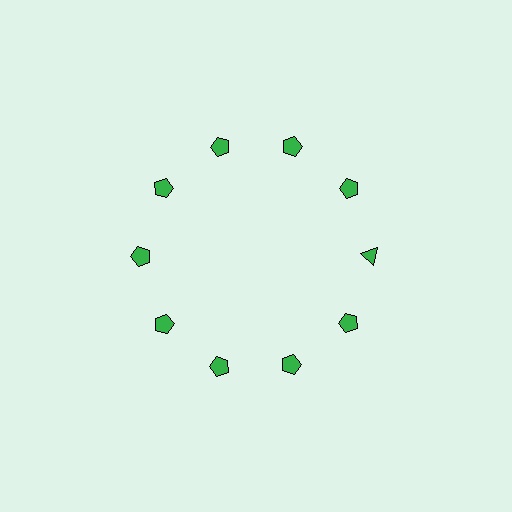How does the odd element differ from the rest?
It has a different shape: triangle instead of pentagon.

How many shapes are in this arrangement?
There are 10 shapes arranged in a ring pattern.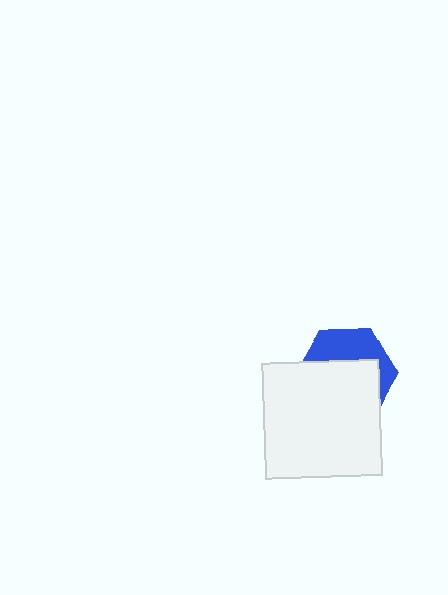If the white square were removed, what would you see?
You would see the complete blue hexagon.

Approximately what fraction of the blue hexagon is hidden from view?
Roughly 63% of the blue hexagon is hidden behind the white square.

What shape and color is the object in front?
The object in front is a white square.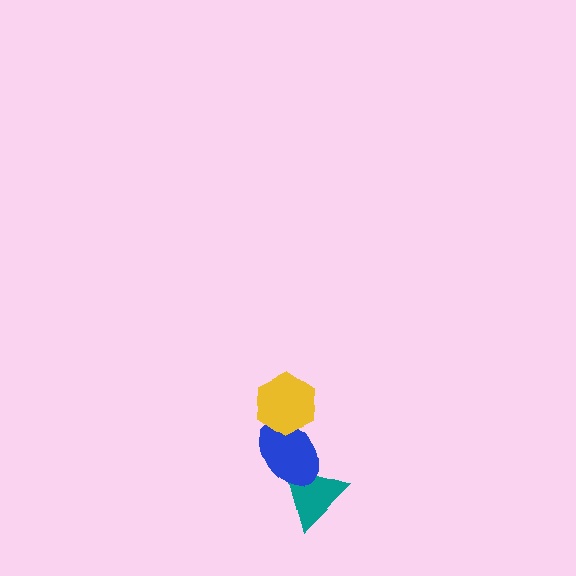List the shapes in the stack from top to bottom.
From top to bottom: the yellow hexagon, the blue ellipse, the teal triangle.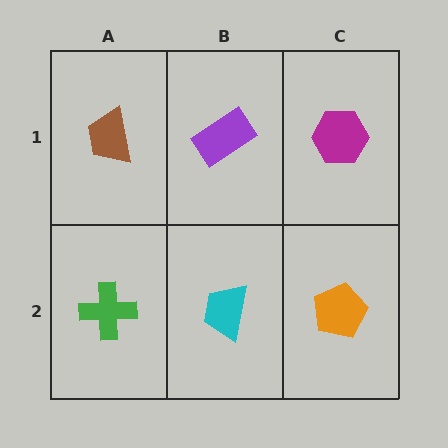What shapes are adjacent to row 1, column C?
An orange pentagon (row 2, column C), a purple rectangle (row 1, column B).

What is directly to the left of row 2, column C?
A cyan trapezoid.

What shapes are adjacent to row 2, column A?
A brown trapezoid (row 1, column A), a cyan trapezoid (row 2, column B).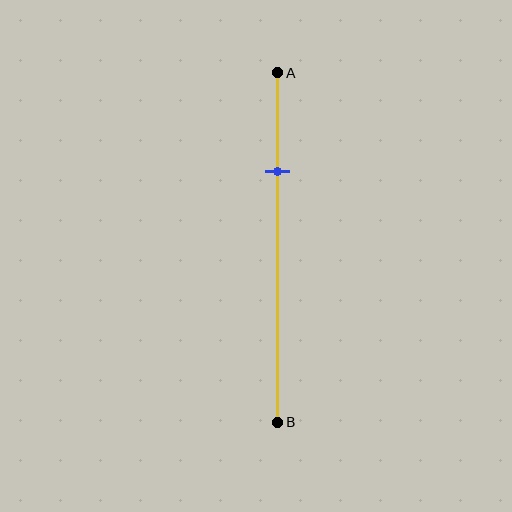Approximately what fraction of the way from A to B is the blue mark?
The blue mark is approximately 30% of the way from A to B.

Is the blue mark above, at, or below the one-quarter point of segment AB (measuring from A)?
The blue mark is below the one-quarter point of segment AB.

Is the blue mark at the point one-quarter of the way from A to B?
No, the mark is at about 30% from A, not at the 25% one-quarter point.